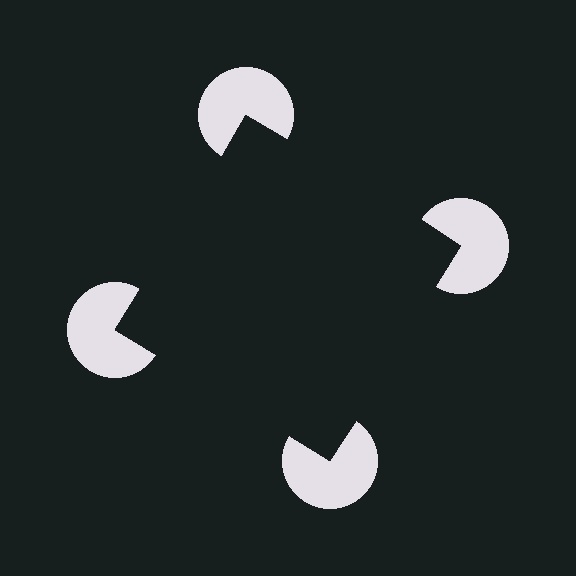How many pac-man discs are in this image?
There are 4 — one at each vertex of the illusory square.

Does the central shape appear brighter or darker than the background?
It typically appears slightly darker than the background, even though no actual brightness change is drawn.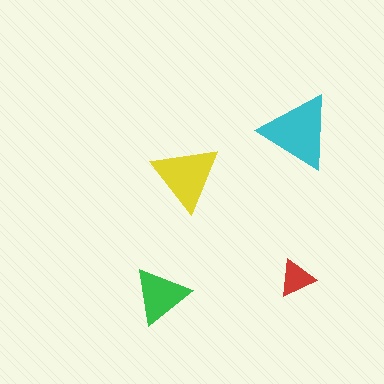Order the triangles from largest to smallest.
the cyan one, the yellow one, the green one, the red one.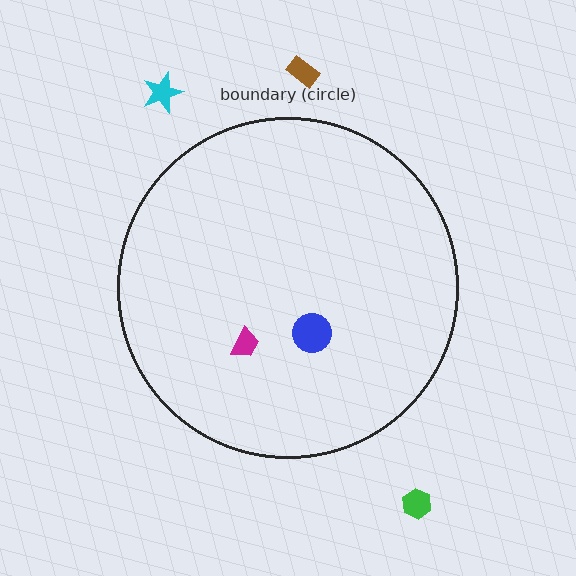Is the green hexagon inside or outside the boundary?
Outside.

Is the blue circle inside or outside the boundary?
Inside.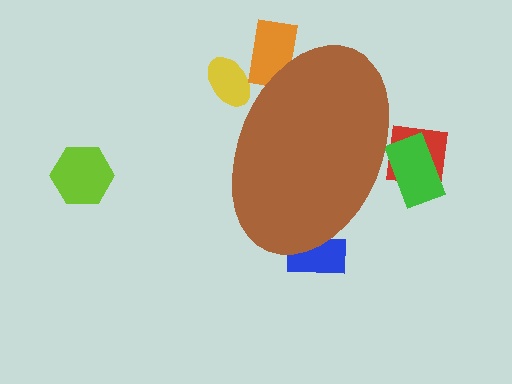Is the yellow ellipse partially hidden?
Yes, the yellow ellipse is partially hidden behind the brown ellipse.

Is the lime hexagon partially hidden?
No, the lime hexagon is fully visible.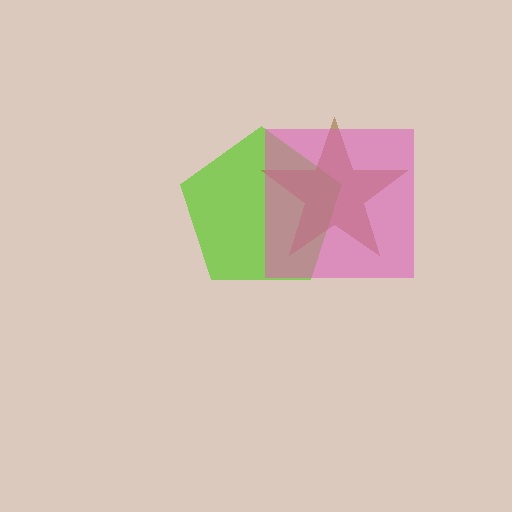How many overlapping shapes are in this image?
There are 3 overlapping shapes in the image.